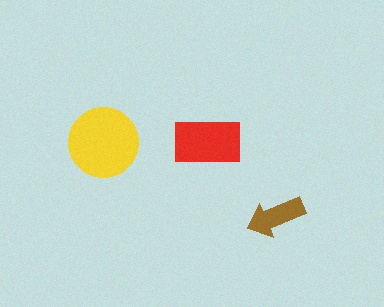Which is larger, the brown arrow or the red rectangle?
The red rectangle.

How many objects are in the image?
There are 3 objects in the image.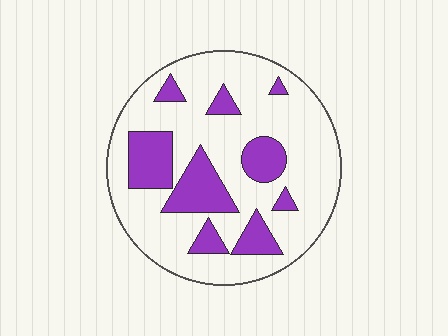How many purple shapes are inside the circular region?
9.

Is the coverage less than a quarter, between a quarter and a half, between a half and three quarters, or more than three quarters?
Less than a quarter.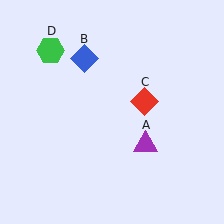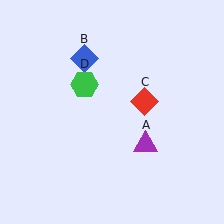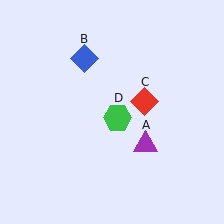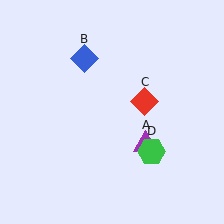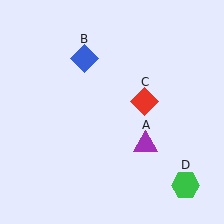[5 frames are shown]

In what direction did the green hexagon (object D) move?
The green hexagon (object D) moved down and to the right.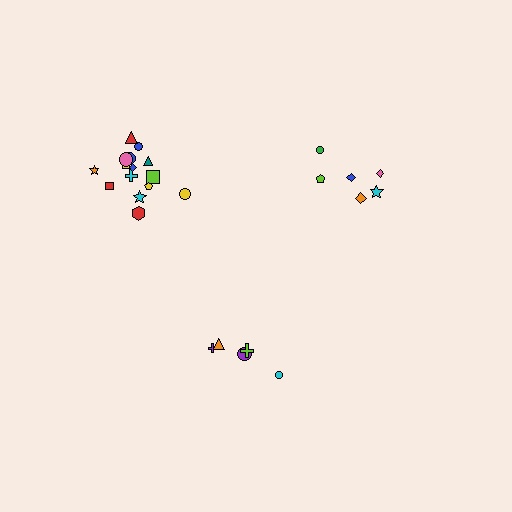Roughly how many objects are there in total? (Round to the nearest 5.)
Roughly 25 objects in total.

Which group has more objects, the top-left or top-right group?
The top-left group.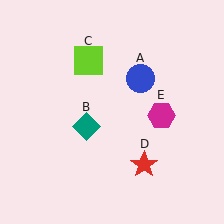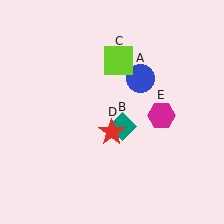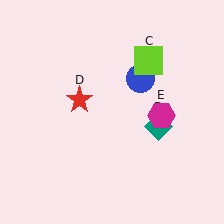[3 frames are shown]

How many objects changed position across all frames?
3 objects changed position: teal diamond (object B), lime square (object C), red star (object D).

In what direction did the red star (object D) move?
The red star (object D) moved up and to the left.